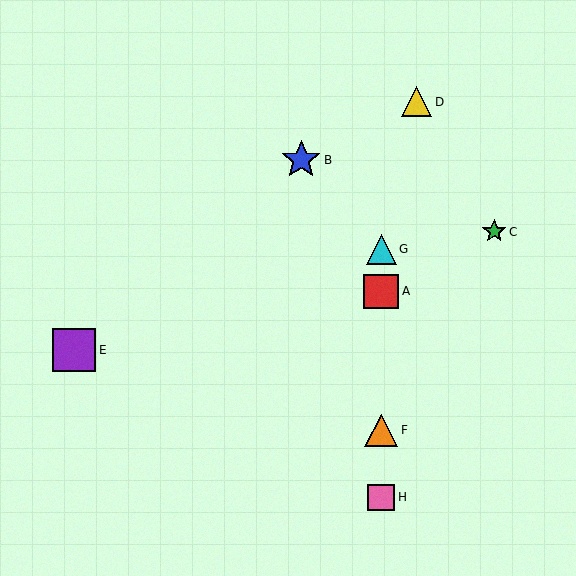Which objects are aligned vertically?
Objects A, F, G, H are aligned vertically.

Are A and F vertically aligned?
Yes, both are at x≈381.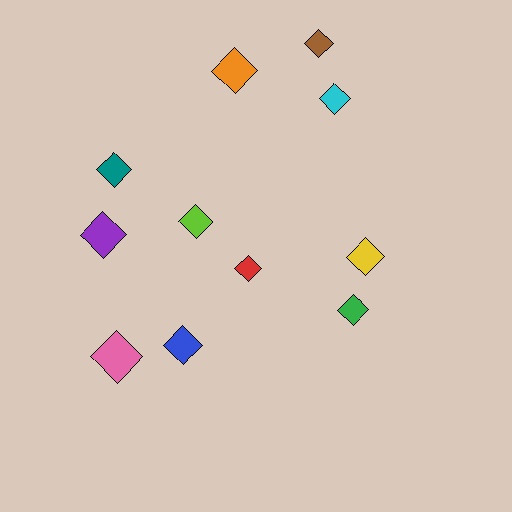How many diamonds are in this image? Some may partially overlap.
There are 11 diamonds.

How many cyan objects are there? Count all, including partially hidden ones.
There is 1 cyan object.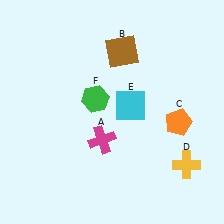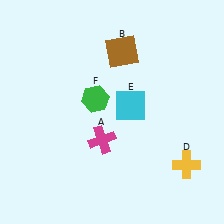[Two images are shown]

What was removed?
The orange pentagon (C) was removed in Image 2.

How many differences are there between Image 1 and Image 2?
There is 1 difference between the two images.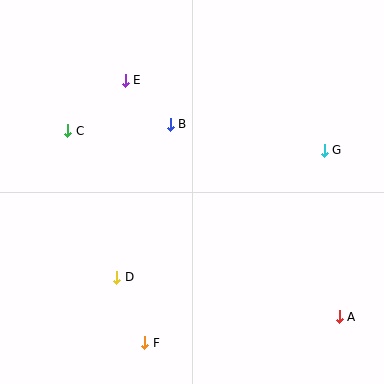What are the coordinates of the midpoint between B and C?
The midpoint between B and C is at (119, 127).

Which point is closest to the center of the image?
Point B at (170, 124) is closest to the center.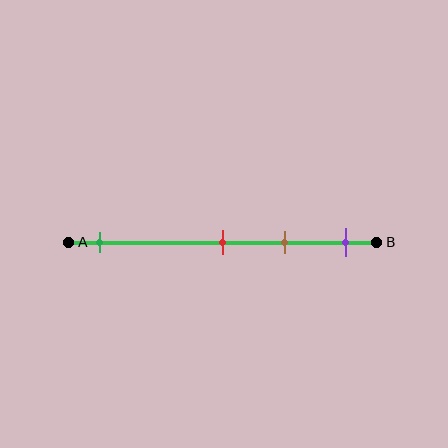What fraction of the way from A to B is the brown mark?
The brown mark is approximately 70% (0.7) of the way from A to B.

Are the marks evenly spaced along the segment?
No, the marks are not evenly spaced.